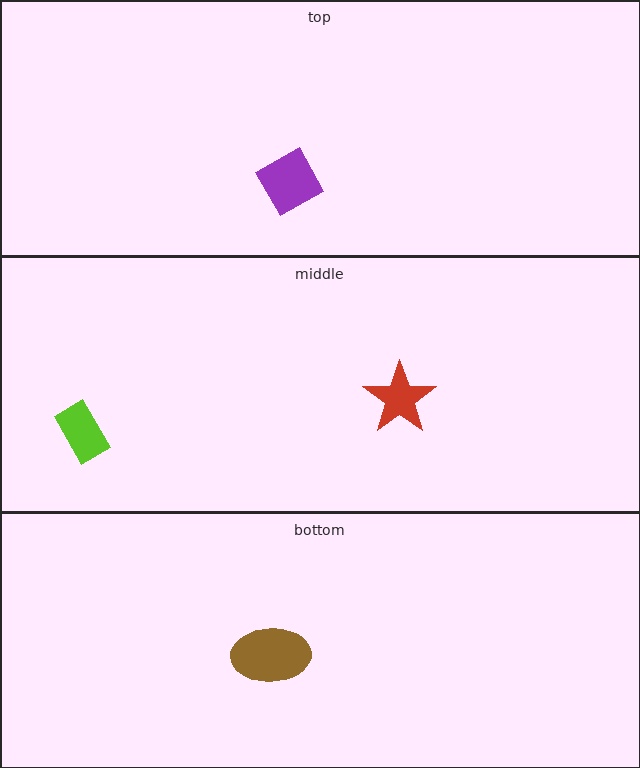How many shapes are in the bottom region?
1.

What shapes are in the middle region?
The red star, the lime rectangle.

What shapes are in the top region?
The purple diamond.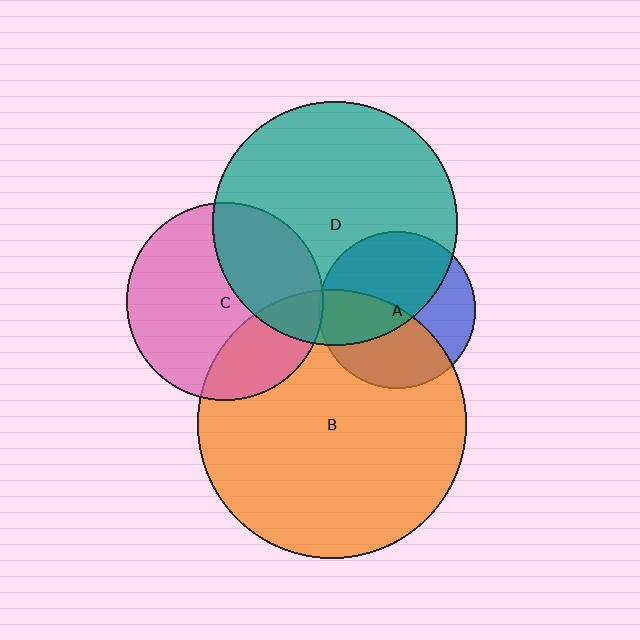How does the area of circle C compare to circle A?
Approximately 1.6 times.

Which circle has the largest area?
Circle B (orange).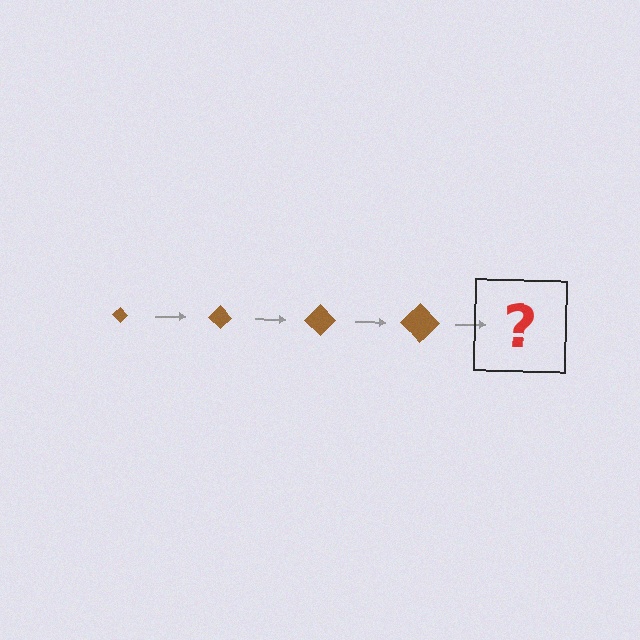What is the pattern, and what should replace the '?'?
The pattern is that the diamond gets progressively larger each step. The '?' should be a brown diamond, larger than the previous one.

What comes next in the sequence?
The next element should be a brown diamond, larger than the previous one.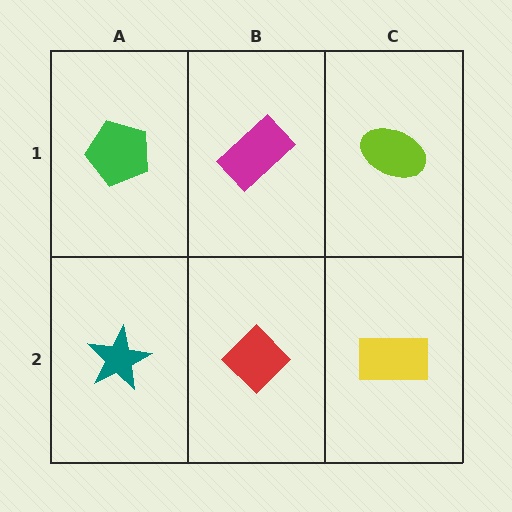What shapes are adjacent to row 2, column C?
A lime ellipse (row 1, column C), a red diamond (row 2, column B).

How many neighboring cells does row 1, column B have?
3.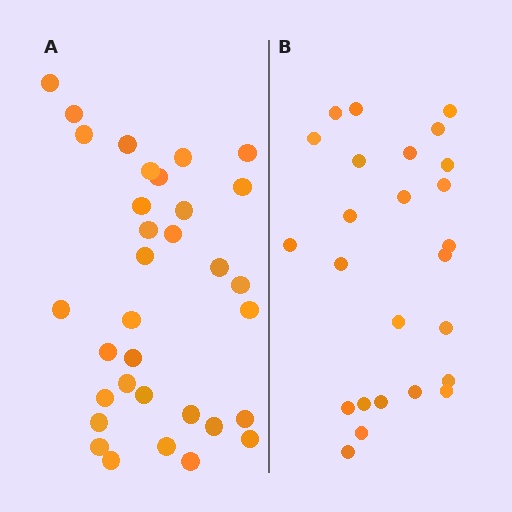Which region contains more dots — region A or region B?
Region A (the left region) has more dots.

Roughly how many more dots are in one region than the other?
Region A has roughly 8 or so more dots than region B.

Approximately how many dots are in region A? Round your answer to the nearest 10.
About 30 dots. (The exact count is 33, which rounds to 30.)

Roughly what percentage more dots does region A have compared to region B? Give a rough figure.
About 30% more.